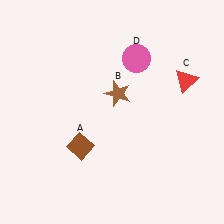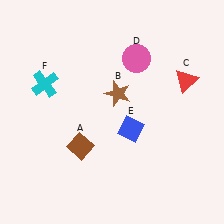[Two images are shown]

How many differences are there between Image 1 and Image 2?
There are 2 differences between the two images.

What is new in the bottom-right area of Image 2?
A blue diamond (E) was added in the bottom-right area of Image 2.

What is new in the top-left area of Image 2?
A cyan cross (F) was added in the top-left area of Image 2.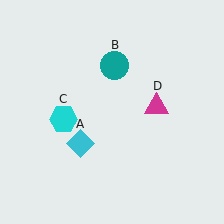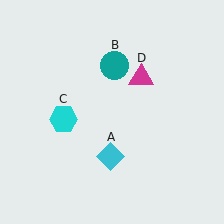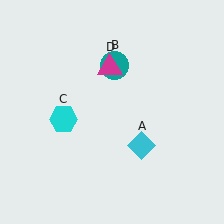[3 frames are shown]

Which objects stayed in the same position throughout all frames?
Teal circle (object B) and cyan hexagon (object C) remained stationary.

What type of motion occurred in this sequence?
The cyan diamond (object A), magenta triangle (object D) rotated counterclockwise around the center of the scene.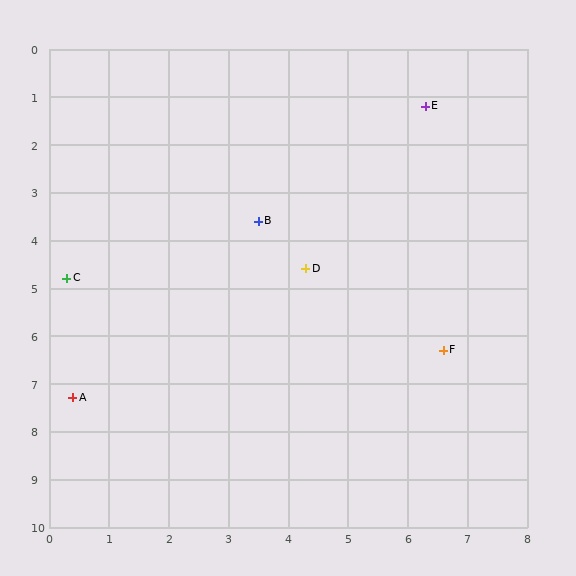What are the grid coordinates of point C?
Point C is at approximately (0.3, 4.8).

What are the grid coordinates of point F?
Point F is at approximately (6.6, 6.3).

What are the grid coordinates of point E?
Point E is at approximately (6.3, 1.2).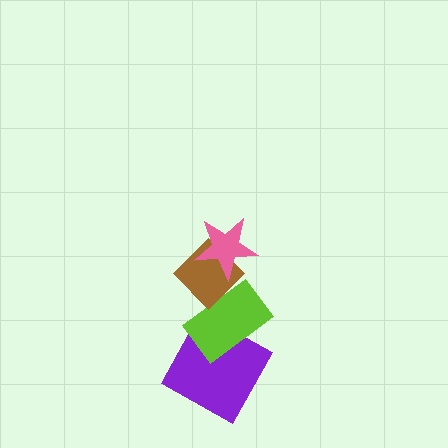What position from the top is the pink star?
The pink star is 1st from the top.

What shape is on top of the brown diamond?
The pink star is on top of the brown diamond.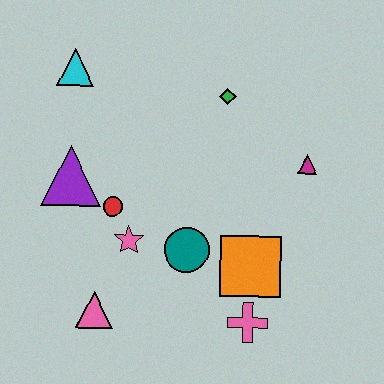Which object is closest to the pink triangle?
The pink star is closest to the pink triangle.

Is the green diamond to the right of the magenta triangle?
No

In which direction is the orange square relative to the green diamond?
The orange square is below the green diamond.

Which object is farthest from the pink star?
The magenta triangle is farthest from the pink star.